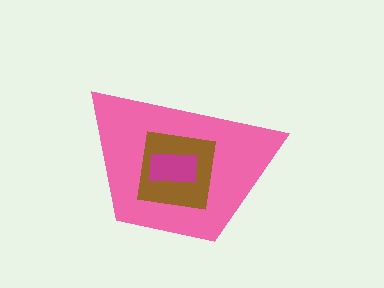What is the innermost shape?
The magenta rectangle.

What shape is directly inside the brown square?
The magenta rectangle.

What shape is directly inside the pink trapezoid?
The brown square.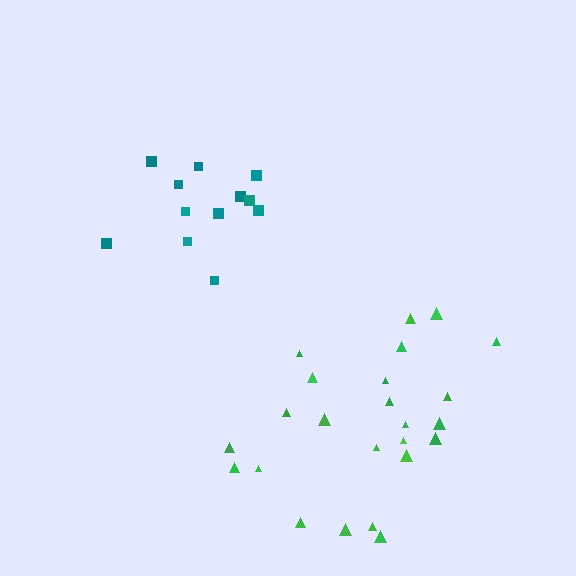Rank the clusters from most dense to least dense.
teal, green.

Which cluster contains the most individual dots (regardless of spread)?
Green (24).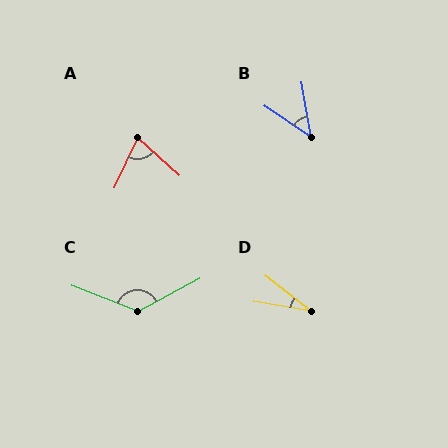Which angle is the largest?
C, at approximately 131 degrees.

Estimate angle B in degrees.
Approximately 46 degrees.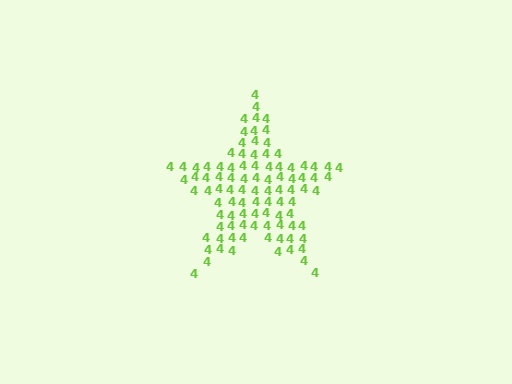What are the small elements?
The small elements are digit 4's.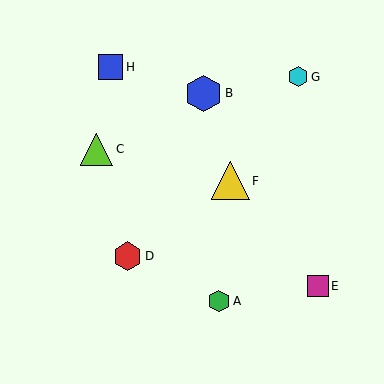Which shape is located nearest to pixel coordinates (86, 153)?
The lime triangle (labeled C) at (97, 149) is nearest to that location.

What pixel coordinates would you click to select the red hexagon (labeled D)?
Click at (127, 256) to select the red hexagon D.